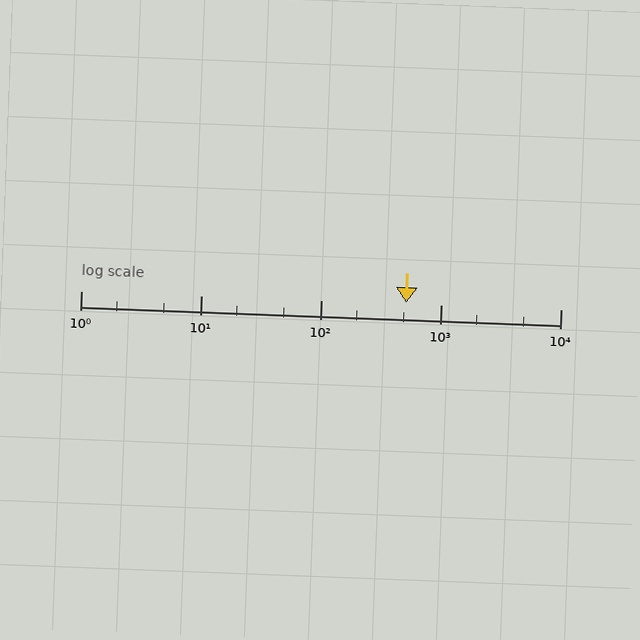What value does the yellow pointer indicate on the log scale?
The pointer indicates approximately 520.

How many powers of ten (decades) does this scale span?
The scale spans 4 decades, from 1 to 10000.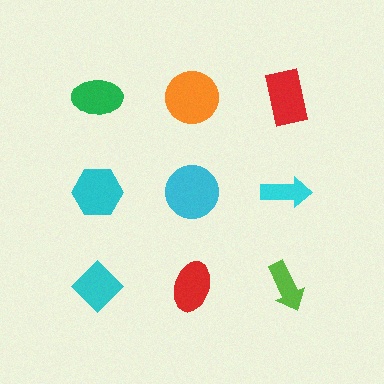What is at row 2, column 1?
A cyan hexagon.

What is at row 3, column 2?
A red ellipse.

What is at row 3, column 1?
A cyan diamond.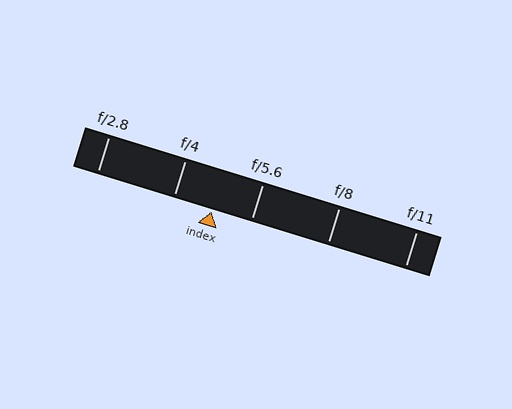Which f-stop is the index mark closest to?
The index mark is closest to f/4.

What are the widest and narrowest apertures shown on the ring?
The widest aperture shown is f/2.8 and the narrowest is f/11.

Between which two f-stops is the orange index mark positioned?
The index mark is between f/4 and f/5.6.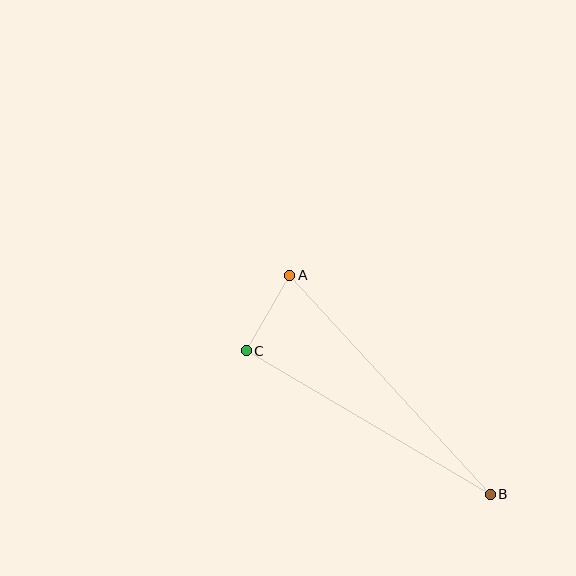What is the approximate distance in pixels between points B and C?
The distance between B and C is approximately 283 pixels.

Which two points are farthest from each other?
Points A and B are farthest from each other.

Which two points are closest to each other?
Points A and C are closest to each other.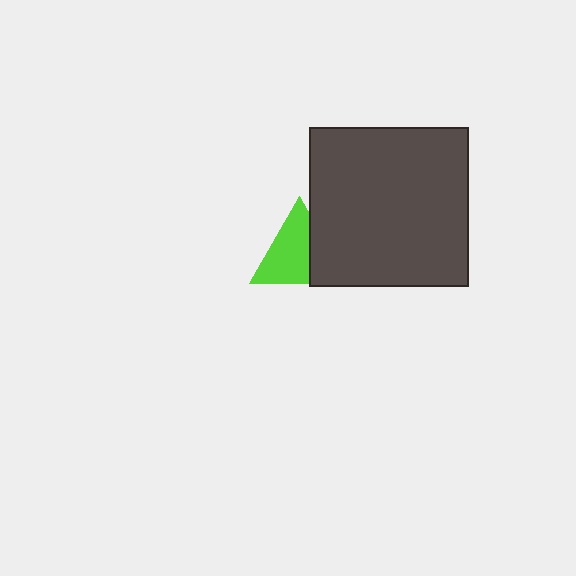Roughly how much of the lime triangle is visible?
Most of it is visible (roughly 68%).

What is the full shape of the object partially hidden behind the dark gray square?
The partially hidden object is a lime triangle.